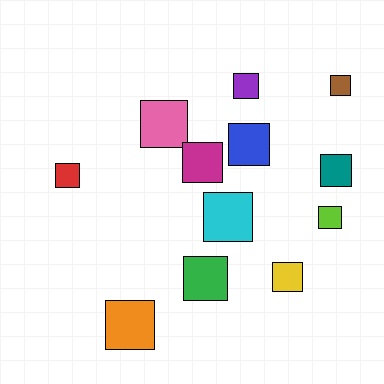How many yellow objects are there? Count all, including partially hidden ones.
There is 1 yellow object.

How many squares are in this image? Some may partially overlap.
There are 12 squares.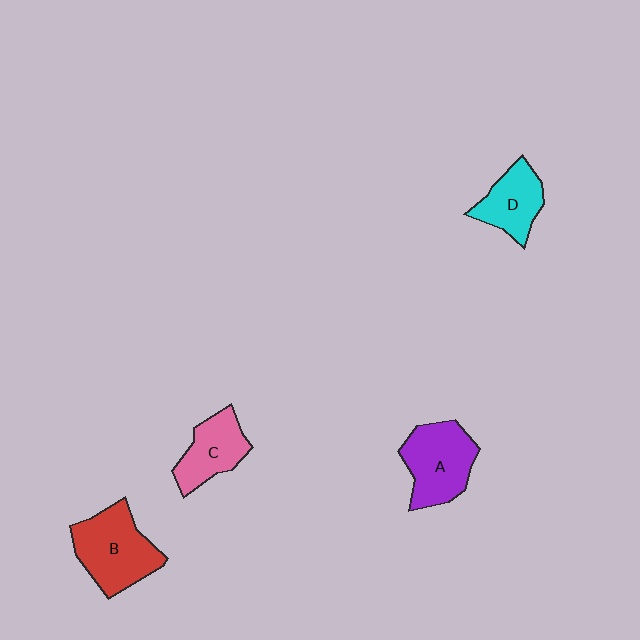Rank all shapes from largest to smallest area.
From largest to smallest: B (red), A (purple), C (pink), D (cyan).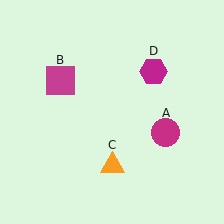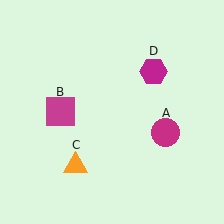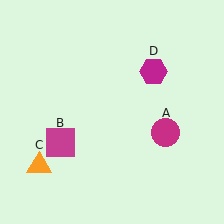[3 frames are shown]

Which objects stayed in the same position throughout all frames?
Magenta circle (object A) and magenta hexagon (object D) remained stationary.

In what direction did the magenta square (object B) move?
The magenta square (object B) moved down.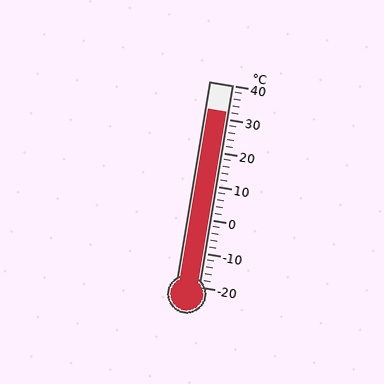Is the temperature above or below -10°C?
The temperature is above -10°C.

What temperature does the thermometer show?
The thermometer shows approximately 32°C.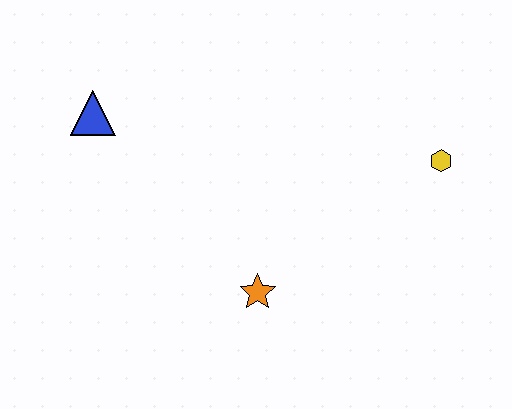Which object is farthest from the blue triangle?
The yellow hexagon is farthest from the blue triangle.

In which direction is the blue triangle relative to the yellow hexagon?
The blue triangle is to the left of the yellow hexagon.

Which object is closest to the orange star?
The yellow hexagon is closest to the orange star.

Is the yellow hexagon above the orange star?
Yes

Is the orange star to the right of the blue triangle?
Yes